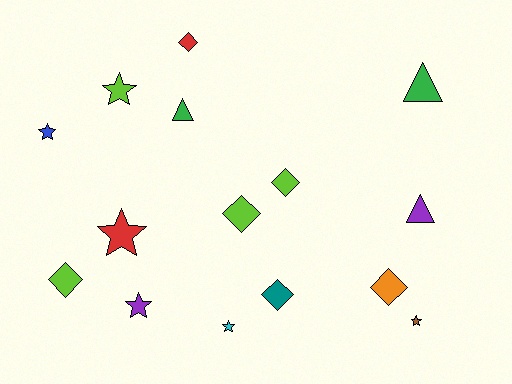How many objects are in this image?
There are 15 objects.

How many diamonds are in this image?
There are 6 diamonds.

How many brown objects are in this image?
There is 1 brown object.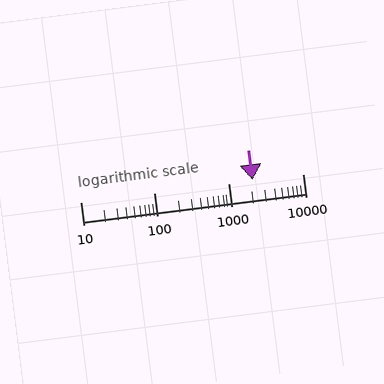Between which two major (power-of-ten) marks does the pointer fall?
The pointer is between 1000 and 10000.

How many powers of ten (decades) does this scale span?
The scale spans 3 decades, from 10 to 10000.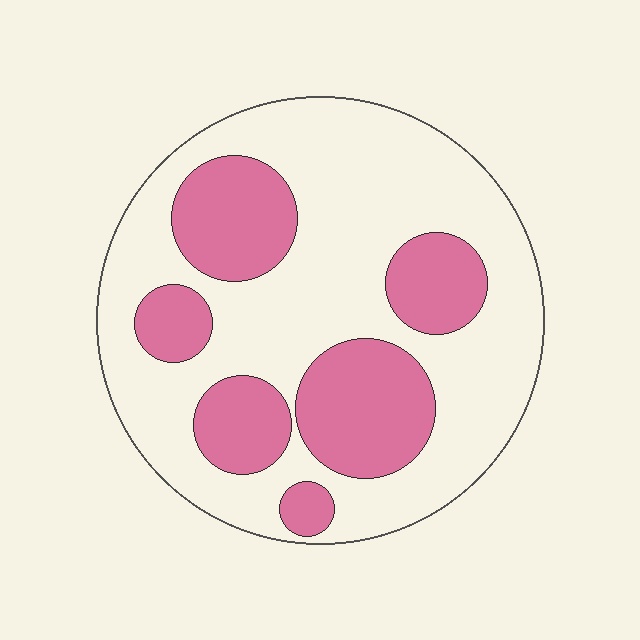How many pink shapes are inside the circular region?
6.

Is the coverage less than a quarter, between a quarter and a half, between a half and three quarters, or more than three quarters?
Between a quarter and a half.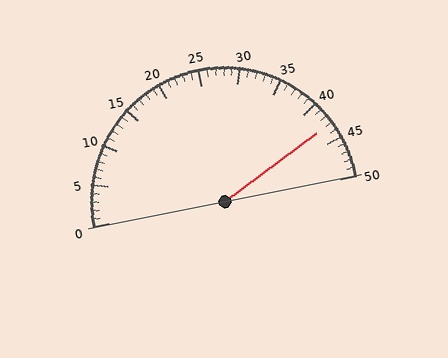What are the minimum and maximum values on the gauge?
The gauge ranges from 0 to 50.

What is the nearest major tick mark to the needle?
The nearest major tick mark is 45.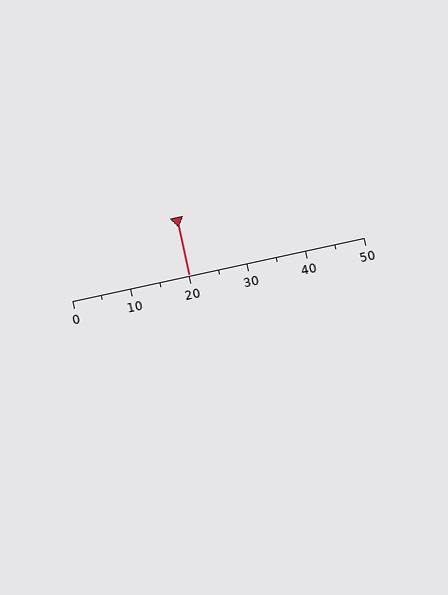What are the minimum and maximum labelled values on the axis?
The axis runs from 0 to 50.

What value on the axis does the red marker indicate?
The marker indicates approximately 20.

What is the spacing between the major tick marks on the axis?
The major ticks are spaced 10 apart.